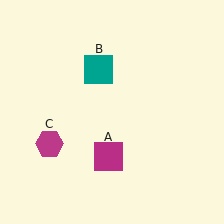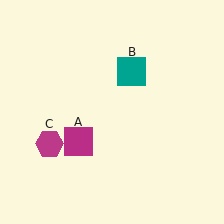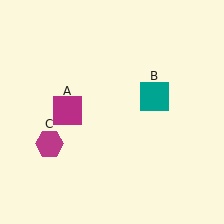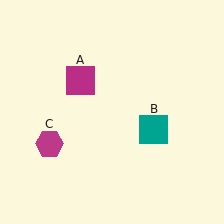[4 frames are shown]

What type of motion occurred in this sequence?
The magenta square (object A), teal square (object B) rotated clockwise around the center of the scene.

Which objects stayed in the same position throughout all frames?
Magenta hexagon (object C) remained stationary.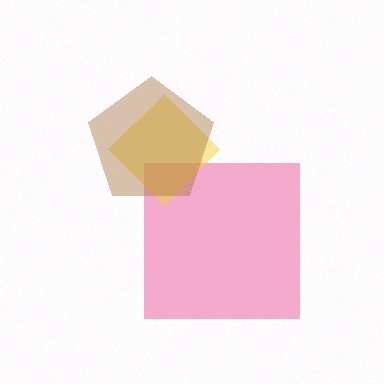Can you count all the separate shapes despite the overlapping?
Yes, there are 3 separate shapes.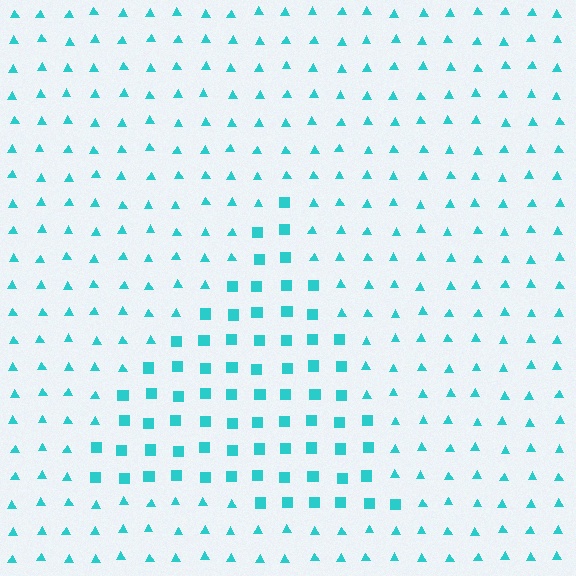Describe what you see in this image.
The image is filled with small cyan elements arranged in a uniform grid. A triangle-shaped region contains squares, while the surrounding area contains triangles. The boundary is defined purely by the change in element shape.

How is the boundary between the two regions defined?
The boundary is defined by a change in element shape: squares inside vs. triangles outside. All elements share the same color and spacing.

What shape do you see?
I see a triangle.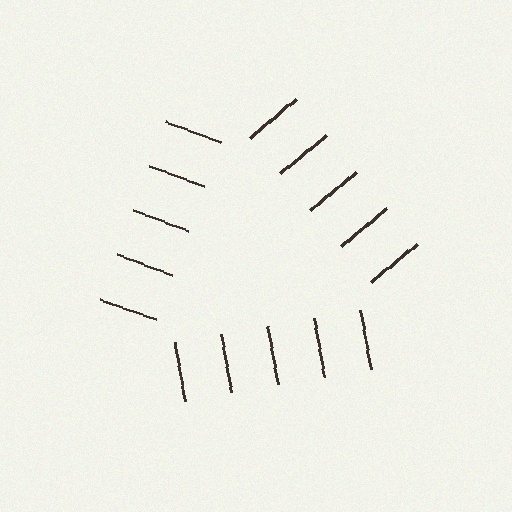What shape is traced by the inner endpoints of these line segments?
An illusory triangle — the line segments terminate on its edges but no continuous stroke is drawn.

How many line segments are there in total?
15 — 5 along each of the 3 edges.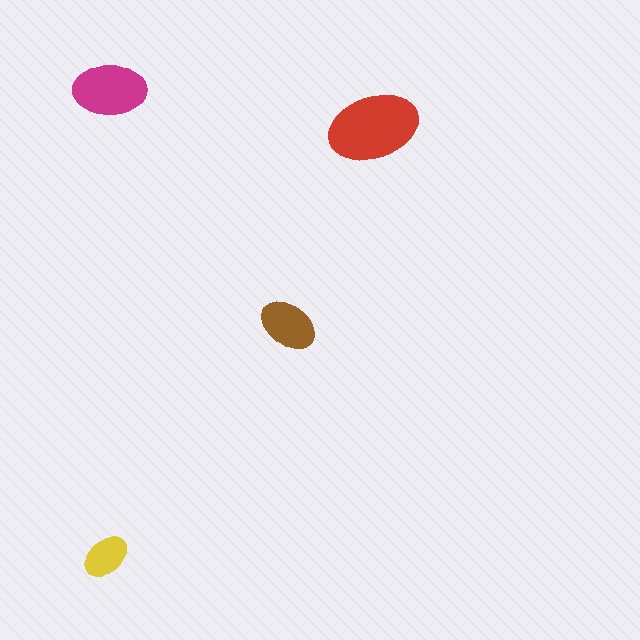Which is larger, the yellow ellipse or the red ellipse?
The red one.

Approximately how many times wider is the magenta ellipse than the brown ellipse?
About 1.5 times wider.